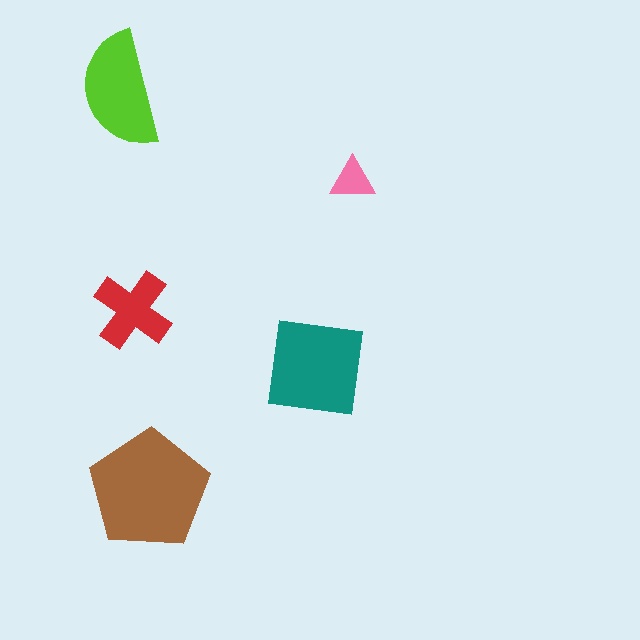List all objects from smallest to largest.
The pink triangle, the red cross, the lime semicircle, the teal square, the brown pentagon.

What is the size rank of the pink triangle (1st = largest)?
5th.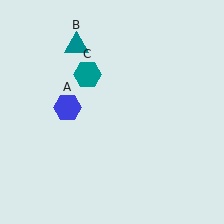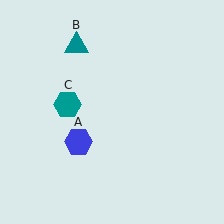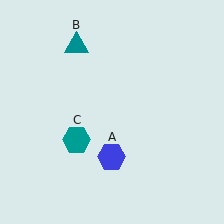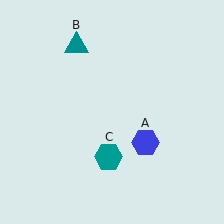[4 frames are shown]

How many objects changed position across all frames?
2 objects changed position: blue hexagon (object A), teal hexagon (object C).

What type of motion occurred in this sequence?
The blue hexagon (object A), teal hexagon (object C) rotated counterclockwise around the center of the scene.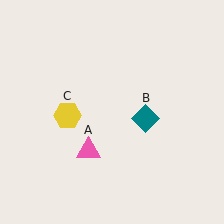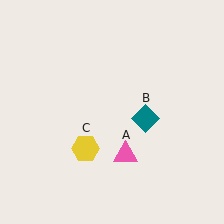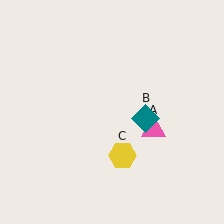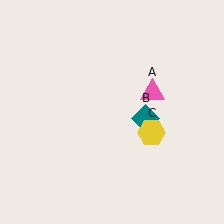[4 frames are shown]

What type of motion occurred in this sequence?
The pink triangle (object A), yellow hexagon (object C) rotated counterclockwise around the center of the scene.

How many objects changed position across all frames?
2 objects changed position: pink triangle (object A), yellow hexagon (object C).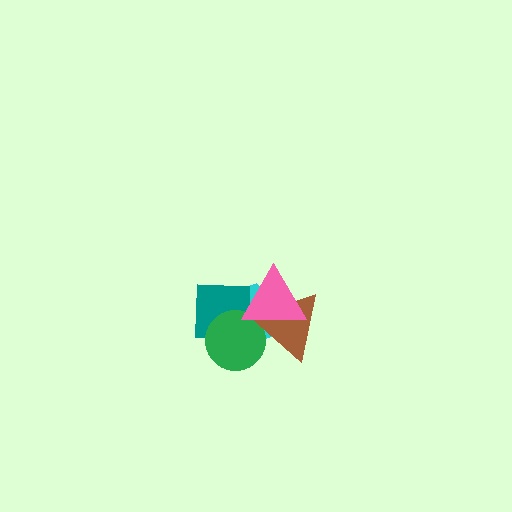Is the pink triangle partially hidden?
No, no other shape covers it.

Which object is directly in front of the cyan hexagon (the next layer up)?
The teal square is directly in front of the cyan hexagon.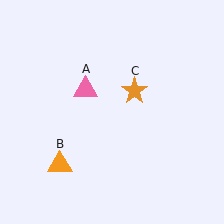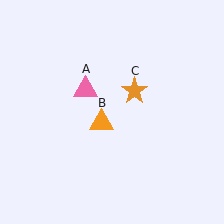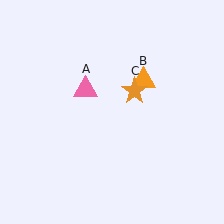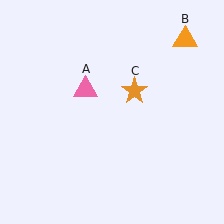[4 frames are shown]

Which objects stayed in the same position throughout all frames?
Pink triangle (object A) and orange star (object C) remained stationary.